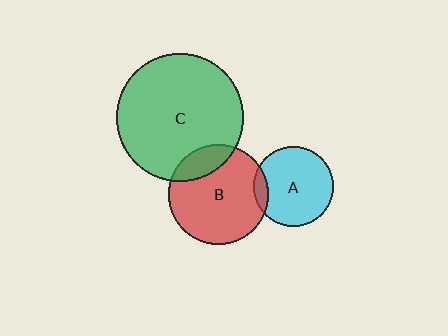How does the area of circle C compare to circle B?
Approximately 1.6 times.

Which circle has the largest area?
Circle C (green).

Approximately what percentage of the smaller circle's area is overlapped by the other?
Approximately 10%.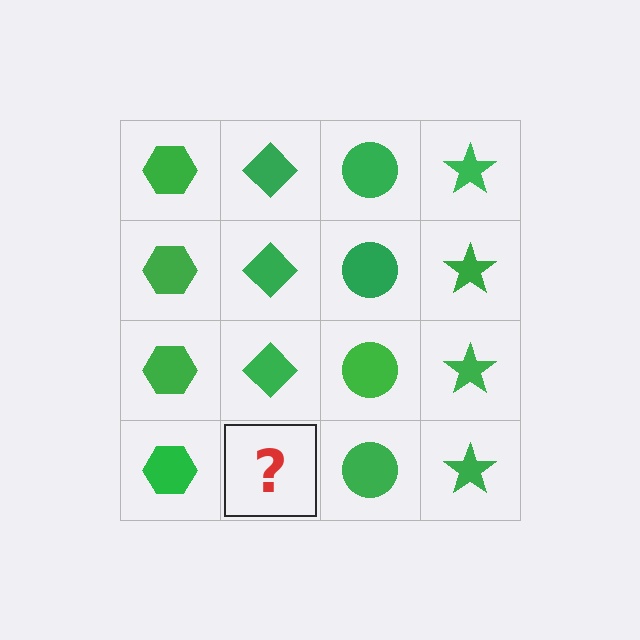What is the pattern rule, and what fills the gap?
The rule is that each column has a consistent shape. The gap should be filled with a green diamond.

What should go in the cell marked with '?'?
The missing cell should contain a green diamond.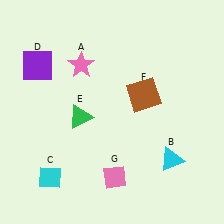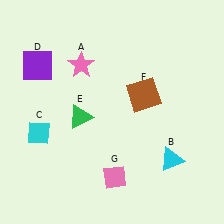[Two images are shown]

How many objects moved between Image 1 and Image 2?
1 object moved between the two images.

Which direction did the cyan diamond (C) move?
The cyan diamond (C) moved up.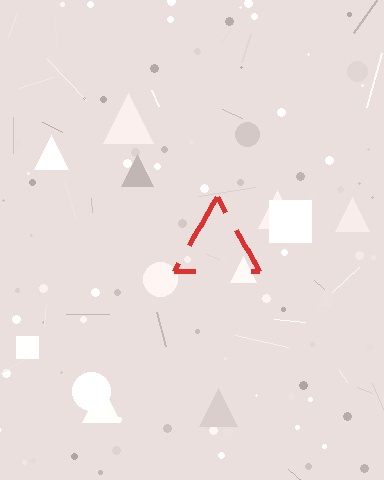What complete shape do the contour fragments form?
The contour fragments form a triangle.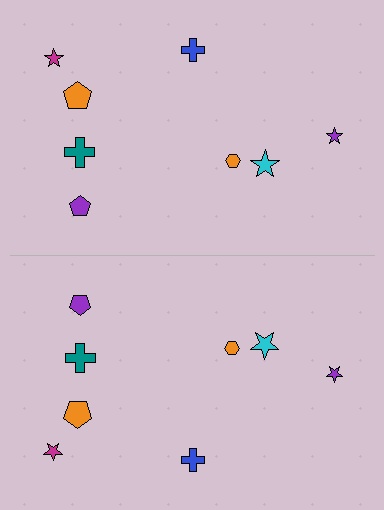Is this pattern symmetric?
Yes, this pattern has bilateral (reflection) symmetry.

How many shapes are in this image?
There are 16 shapes in this image.